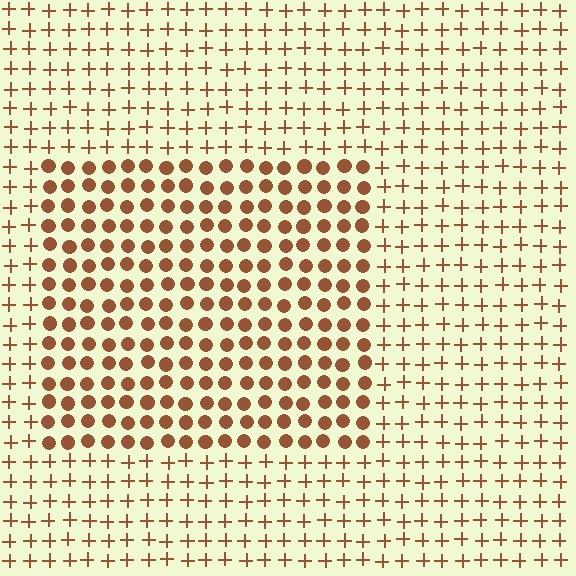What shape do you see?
I see a rectangle.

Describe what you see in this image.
The image is filled with small brown elements arranged in a uniform grid. A rectangle-shaped region contains circles, while the surrounding area contains plus signs. The boundary is defined purely by the change in element shape.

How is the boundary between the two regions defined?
The boundary is defined by a change in element shape: circles inside vs. plus signs outside. All elements share the same color and spacing.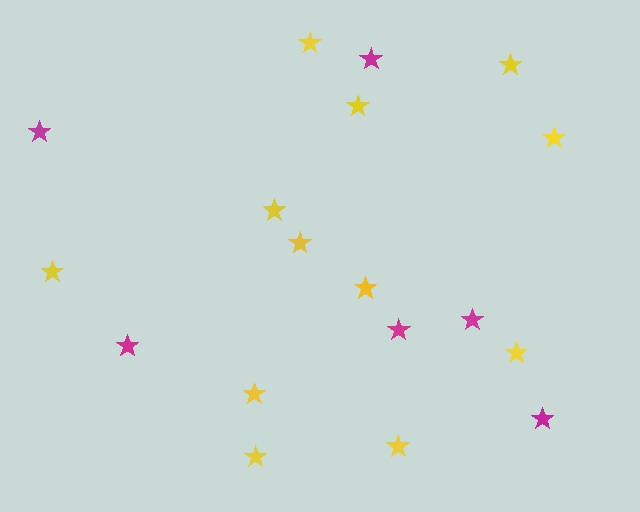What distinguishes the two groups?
There are 2 groups: one group of magenta stars (6) and one group of yellow stars (12).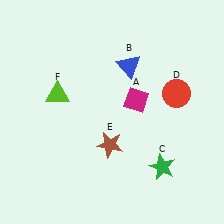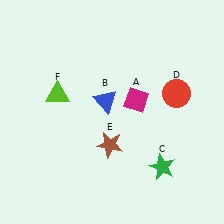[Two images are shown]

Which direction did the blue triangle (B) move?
The blue triangle (B) moved down.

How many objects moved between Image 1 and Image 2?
1 object moved between the two images.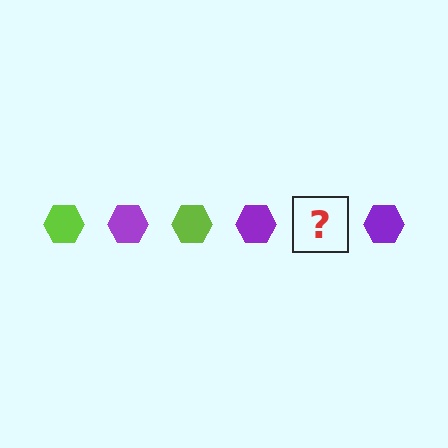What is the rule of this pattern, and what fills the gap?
The rule is that the pattern cycles through lime, purple hexagons. The gap should be filled with a lime hexagon.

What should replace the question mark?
The question mark should be replaced with a lime hexagon.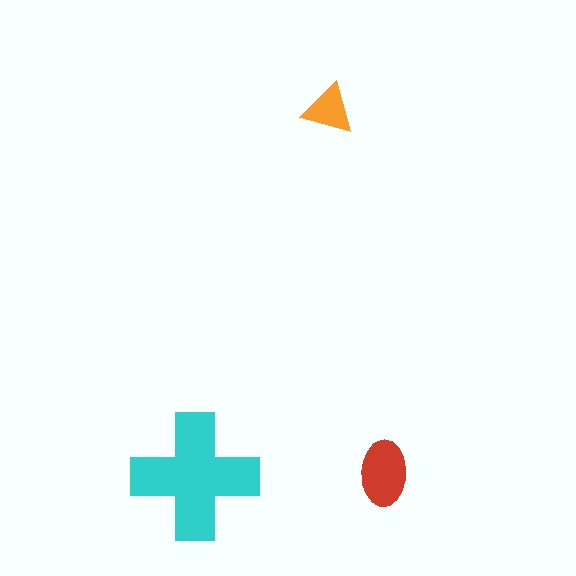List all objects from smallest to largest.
The orange triangle, the red ellipse, the cyan cross.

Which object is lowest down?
The cyan cross is bottommost.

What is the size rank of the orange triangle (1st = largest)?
3rd.